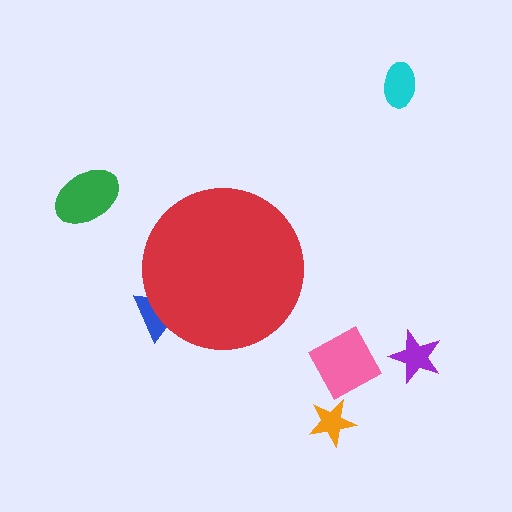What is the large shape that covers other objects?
A red circle.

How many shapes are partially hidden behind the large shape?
1 shape is partially hidden.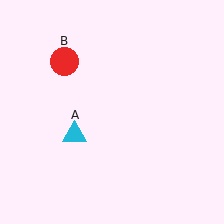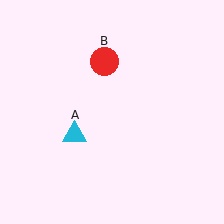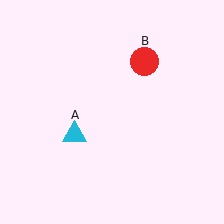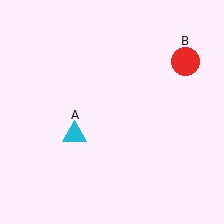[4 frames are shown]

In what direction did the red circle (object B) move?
The red circle (object B) moved right.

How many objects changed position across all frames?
1 object changed position: red circle (object B).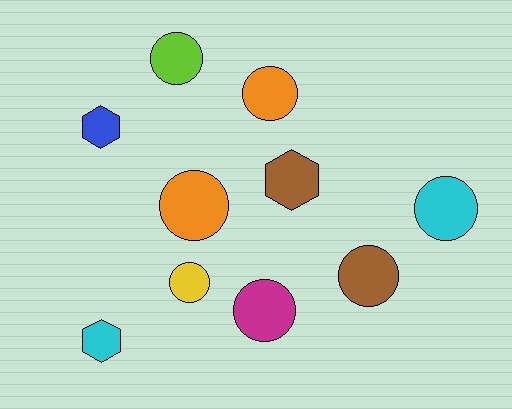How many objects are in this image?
There are 10 objects.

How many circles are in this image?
There are 7 circles.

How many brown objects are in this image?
There are 2 brown objects.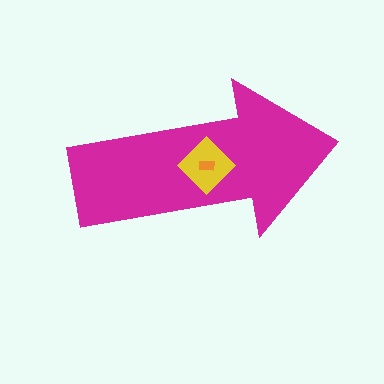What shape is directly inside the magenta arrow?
The yellow diamond.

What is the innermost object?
The orange rectangle.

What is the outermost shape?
The magenta arrow.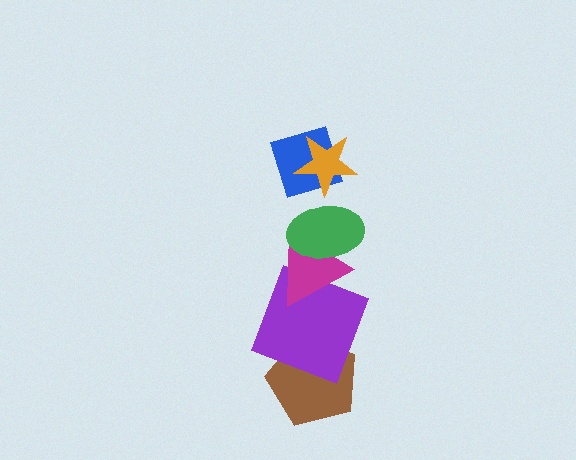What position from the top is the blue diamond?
The blue diamond is 2nd from the top.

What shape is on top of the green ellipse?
The blue diamond is on top of the green ellipse.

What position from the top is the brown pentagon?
The brown pentagon is 6th from the top.